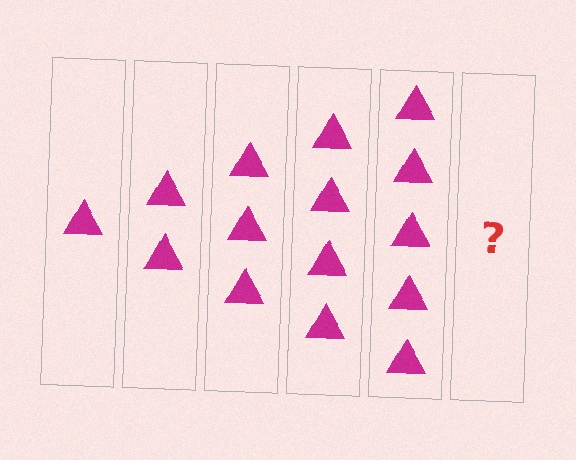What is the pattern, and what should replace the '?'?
The pattern is that each step adds one more triangle. The '?' should be 6 triangles.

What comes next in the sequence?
The next element should be 6 triangles.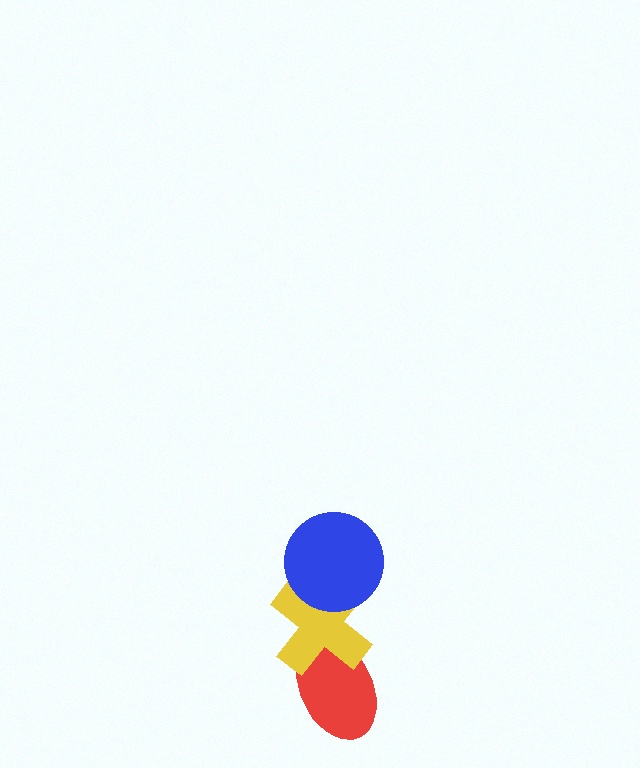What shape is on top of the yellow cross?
The blue circle is on top of the yellow cross.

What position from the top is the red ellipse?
The red ellipse is 3rd from the top.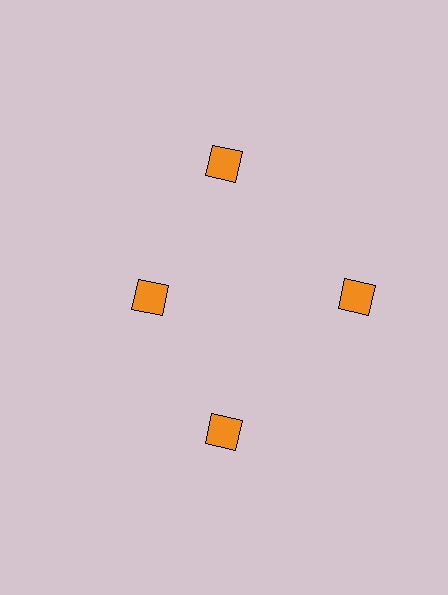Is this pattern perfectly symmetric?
No. The 4 orange diamonds are arranged in a ring, but one element near the 9 o'clock position is pulled inward toward the center, breaking the 4-fold rotational symmetry.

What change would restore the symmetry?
The symmetry would be restored by moving it outward, back onto the ring so that all 4 diamonds sit at equal angles and equal distance from the center.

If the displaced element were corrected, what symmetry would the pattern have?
It would have 4-fold rotational symmetry — the pattern would map onto itself every 90 degrees.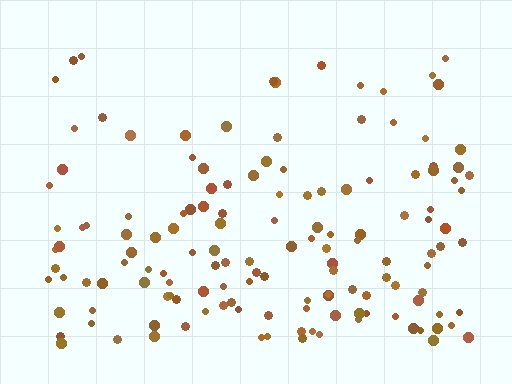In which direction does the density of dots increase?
From top to bottom, with the bottom side densest.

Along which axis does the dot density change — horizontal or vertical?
Vertical.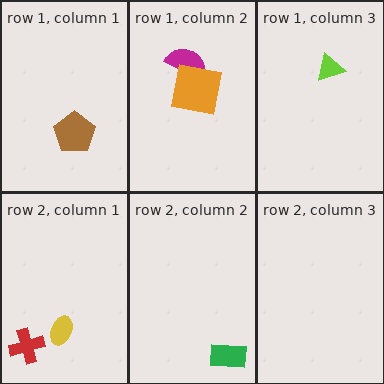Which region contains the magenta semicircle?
The row 1, column 2 region.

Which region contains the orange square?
The row 1, column 2 region.